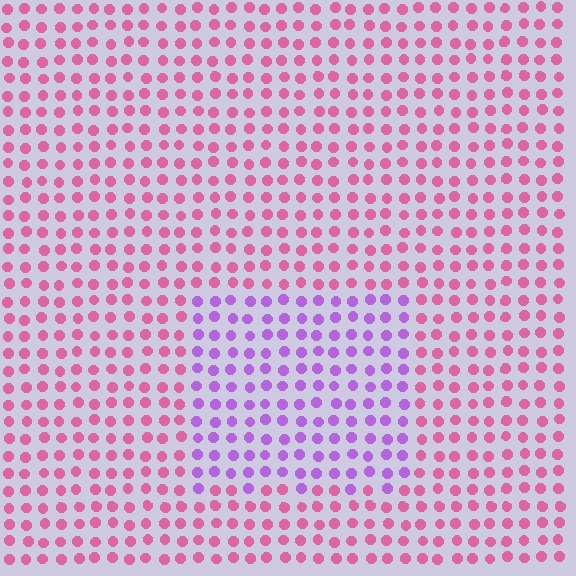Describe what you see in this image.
The image is filled with small pink elements in a uniform arrangement. A rectangle-shaped region is visible where the elements are tinted to a slightly different hue, forming a subtle color boundary.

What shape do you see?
I see a rectangle.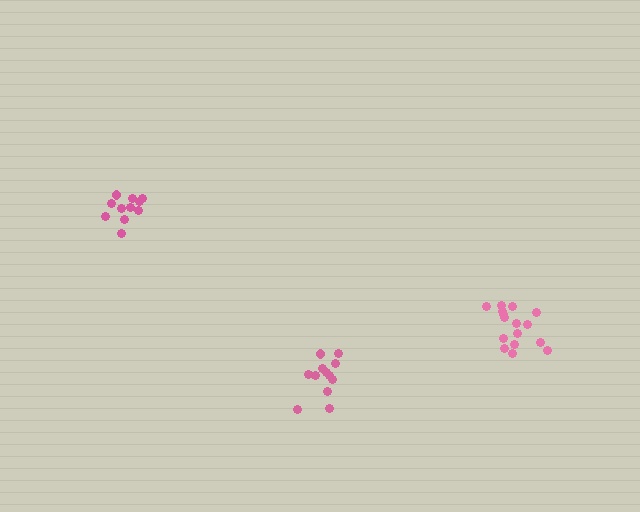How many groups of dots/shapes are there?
There are 3 groups.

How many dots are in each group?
Group 1: 12 dots, Group 2: 16 dots, Group 3: 11 dots (39 total).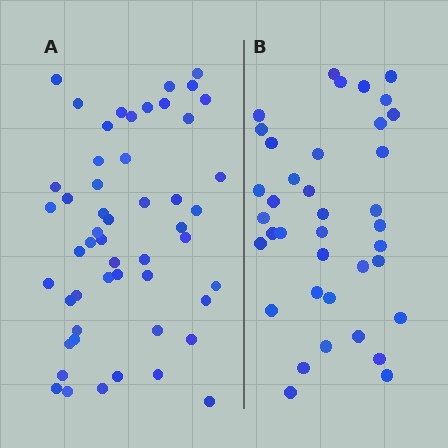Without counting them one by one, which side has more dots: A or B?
Region A (the left region) has more dots.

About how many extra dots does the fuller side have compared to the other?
Region A has approximately 15 more dots than region B.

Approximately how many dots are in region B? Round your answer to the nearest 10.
About 40 dots. (The exact count is 38, which rounds to 40.)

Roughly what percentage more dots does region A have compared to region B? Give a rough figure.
About 35% more.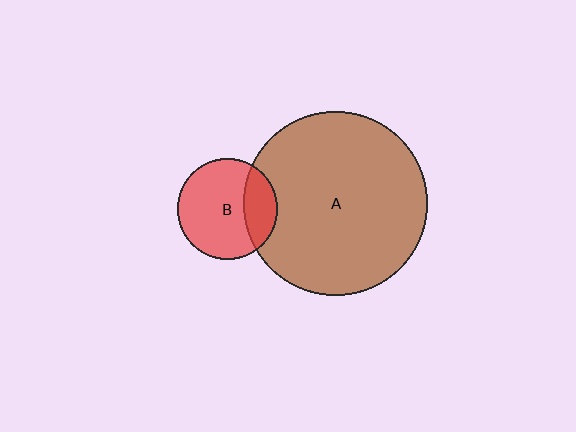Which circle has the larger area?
Circle A (brown).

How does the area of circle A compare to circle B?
Approximately 3.3 times.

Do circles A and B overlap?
Yes.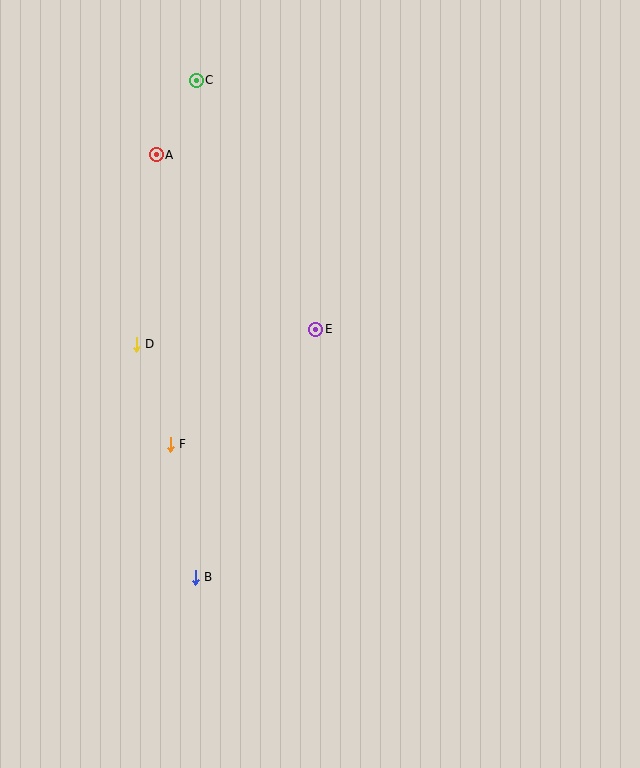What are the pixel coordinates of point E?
Point E is at (316, 329).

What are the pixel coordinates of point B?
Point B is at (195, 577).